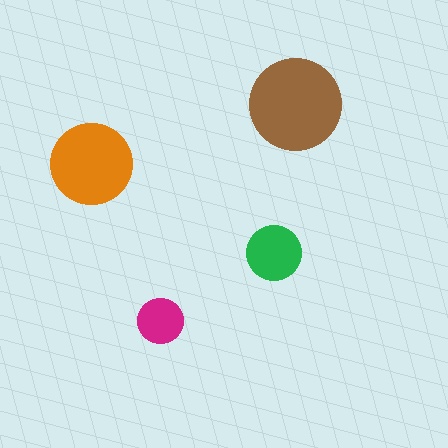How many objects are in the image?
There are 4 objects in the image.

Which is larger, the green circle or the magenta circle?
The green one.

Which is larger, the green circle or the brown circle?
The brown one.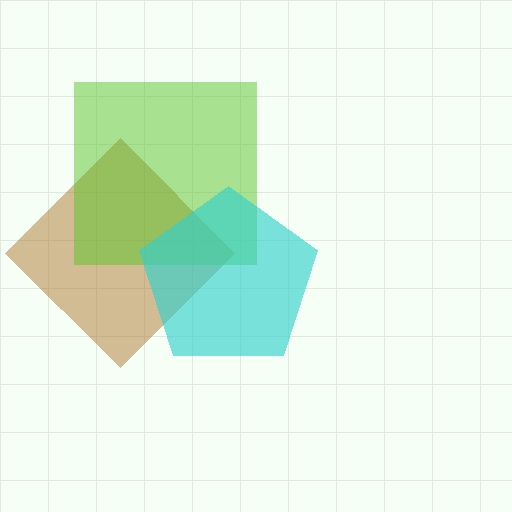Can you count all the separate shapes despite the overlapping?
Yes, there are 3 separate shapes.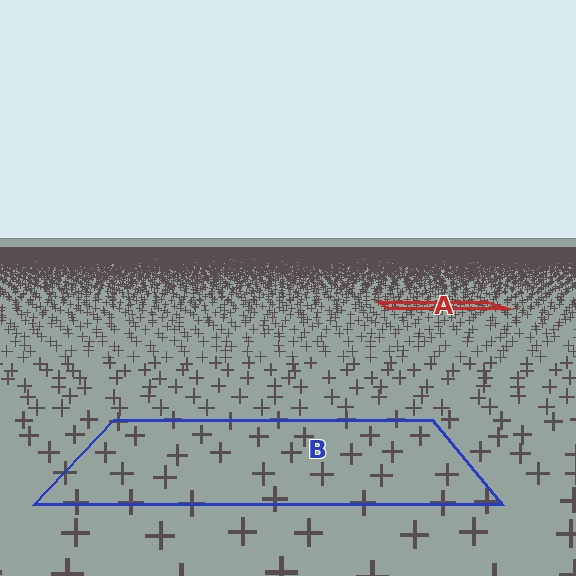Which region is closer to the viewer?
Region B is closer. The texture elements there are larger and more spread out.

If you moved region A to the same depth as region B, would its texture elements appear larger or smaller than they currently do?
They would appear larger. At a closer depth, the same texture elements are projected at a bigger on-screen size.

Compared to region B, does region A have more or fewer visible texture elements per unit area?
Region A has more texture elements per unit area — they are packed more densely because it is farther away.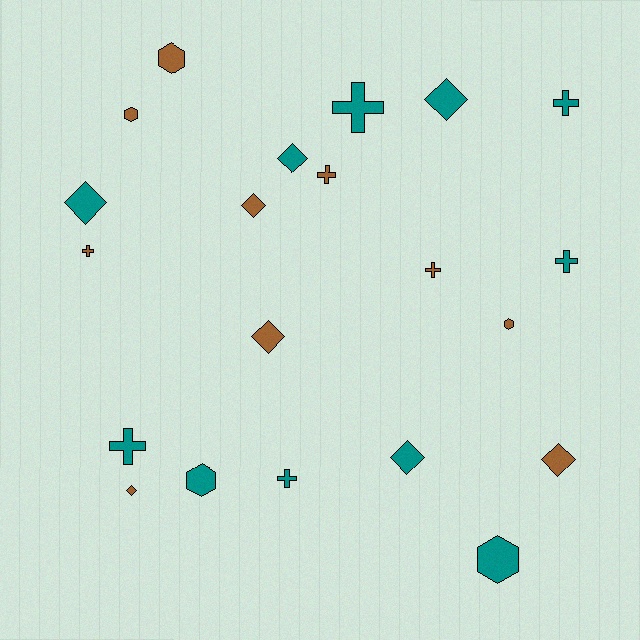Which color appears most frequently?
Teal, with 11 objects.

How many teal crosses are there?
There are 5 teal crosses.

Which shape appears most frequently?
Cross, with 8 objects.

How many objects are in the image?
There are 21 objects.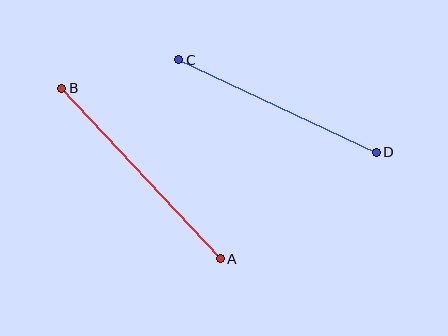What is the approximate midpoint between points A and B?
The midpoint is at approximately (141, 174) pixels.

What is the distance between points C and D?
The distance is approximately 218 pixels.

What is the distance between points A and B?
The distance is approximately 233 pixels.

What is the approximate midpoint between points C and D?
The midpoint is at approximately (278, 106) pixels.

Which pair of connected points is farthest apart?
Points A and B are farthest apart.